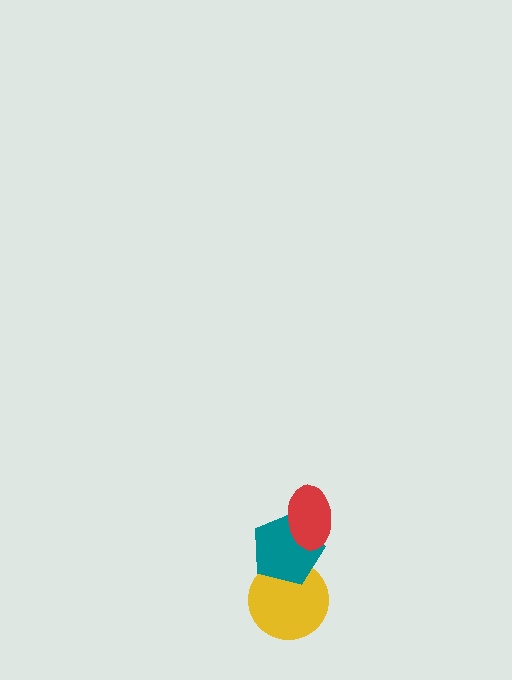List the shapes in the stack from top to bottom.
From top to bottom: the red ellipse, the teal pentagon, the yellow circle.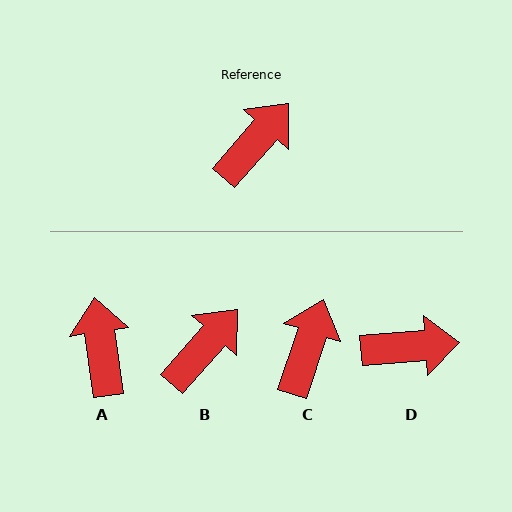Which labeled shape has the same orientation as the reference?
B.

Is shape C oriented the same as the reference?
No, it is off by about 23 degrees.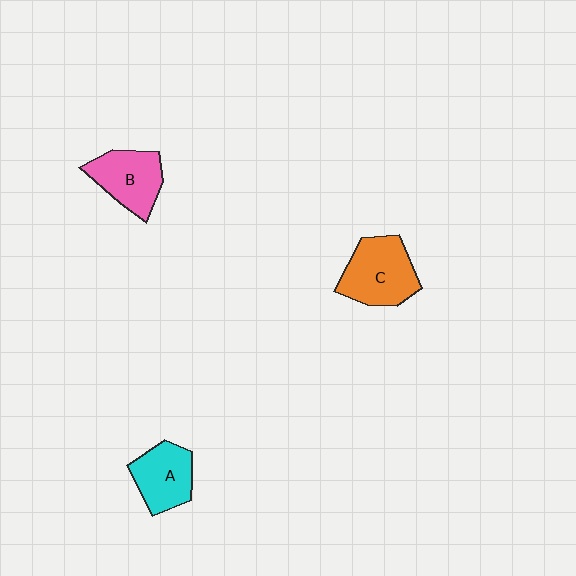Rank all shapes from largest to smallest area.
From largest to smallest: C (orange), B (pink), A (cyan).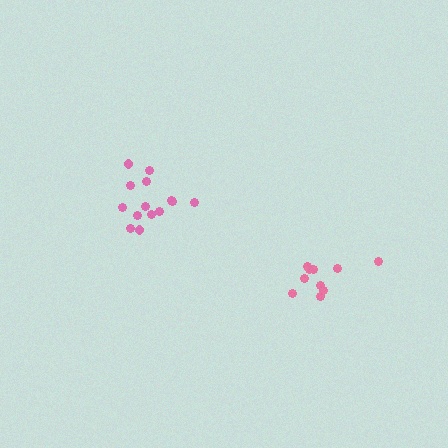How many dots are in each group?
Group 1: 10 dots, Group 2: 14 dots (24 total).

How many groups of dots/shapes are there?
There are 2 groups.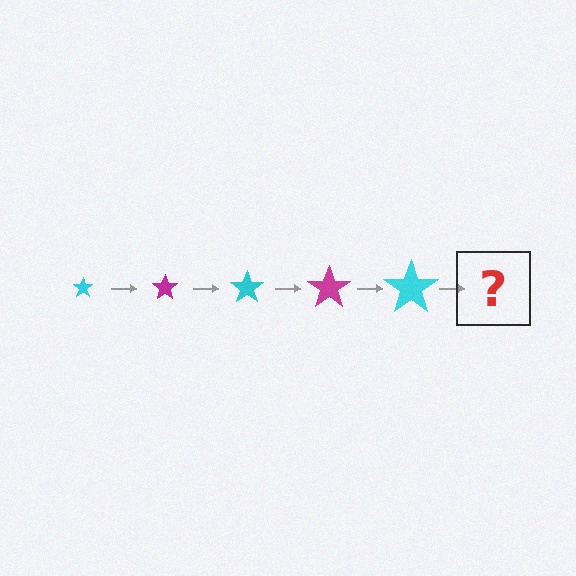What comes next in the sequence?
The next element should be a magenta star, larger than the previous one.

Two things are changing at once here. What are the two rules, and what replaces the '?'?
The two rules are that the star grows larger each step and the color cycles through cyan and magenta. The '?' should be a magenta star, larger than the previous one.